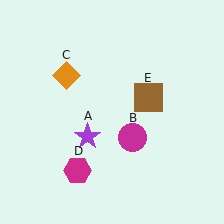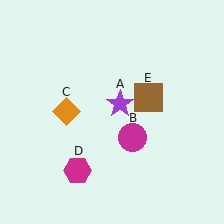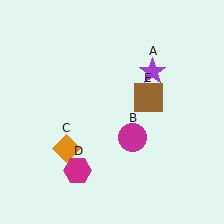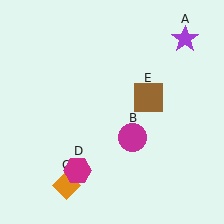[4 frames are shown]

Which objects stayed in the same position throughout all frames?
Magenta circle (object B) and magenta hexagon (object D) and brown square (object E) remained stationary.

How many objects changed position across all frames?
2 objects changed position: purple star (object A), orange diamond (object C).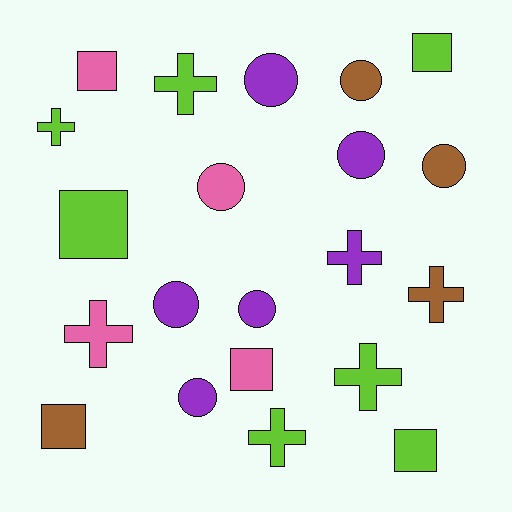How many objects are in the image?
There are 21 objects.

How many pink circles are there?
There is 1 pink circle.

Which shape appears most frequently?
Circle, with 8 objects.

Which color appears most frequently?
Lime, with 7 objects.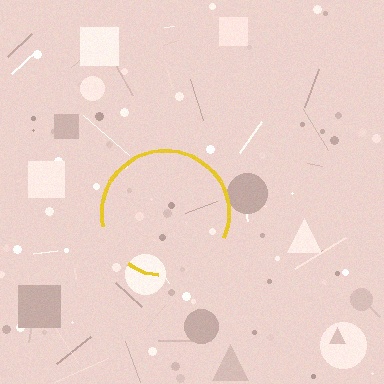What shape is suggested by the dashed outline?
The dashed outline suggests a circle.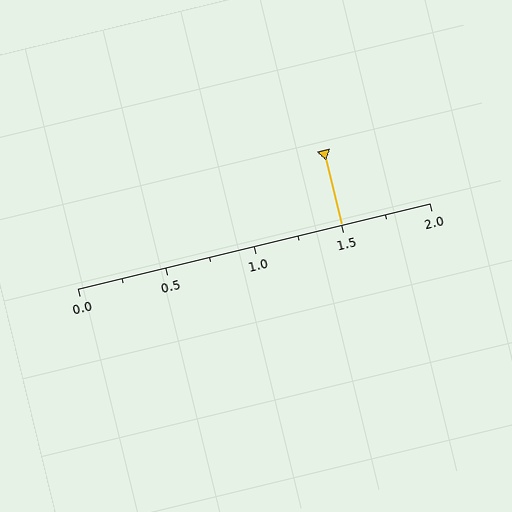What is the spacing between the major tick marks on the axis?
The major ticks are spaced 0.5 apart.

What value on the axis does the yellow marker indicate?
The marker indicates approximately 1.5.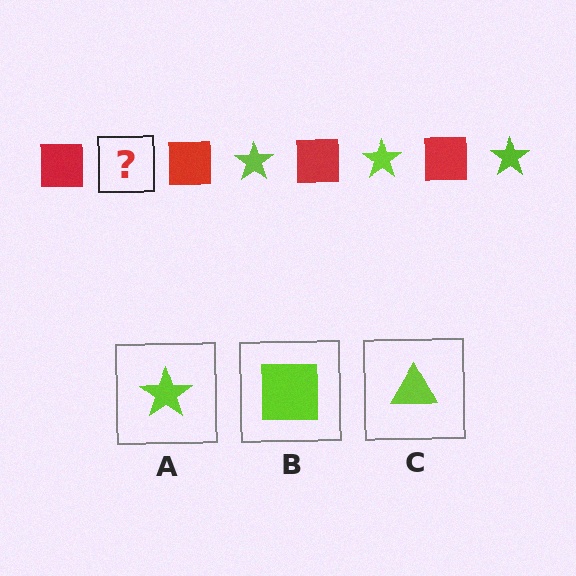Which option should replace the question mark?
Option A.